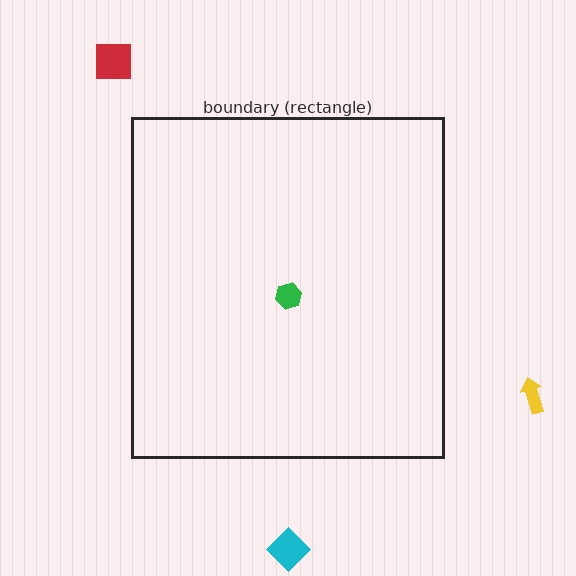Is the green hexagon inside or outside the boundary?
Inside.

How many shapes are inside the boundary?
1 inside, 3 outside.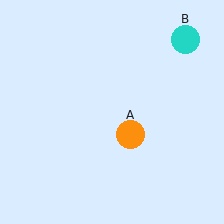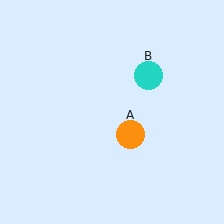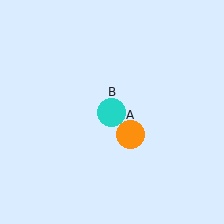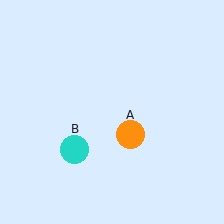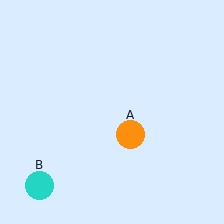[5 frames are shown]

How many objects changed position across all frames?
1 object changed position: cyan circle (object B).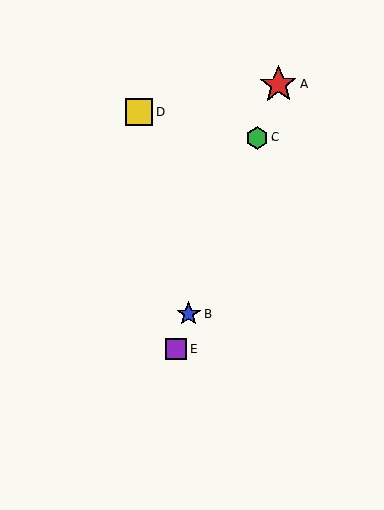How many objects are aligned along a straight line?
4 objects (A, B, C, E) are aligned along a straight line.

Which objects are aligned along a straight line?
Objects A, B, C, E are aligned along a straight line.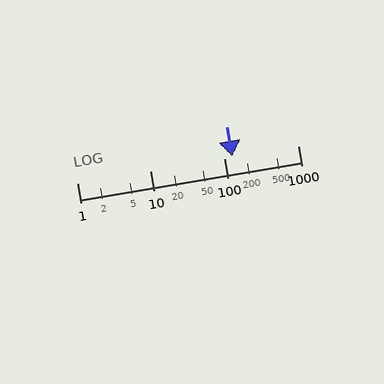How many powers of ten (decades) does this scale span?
The scale spans 3 decades, from 1 to 1000.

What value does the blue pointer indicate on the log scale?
The pointer indicates approximately 130.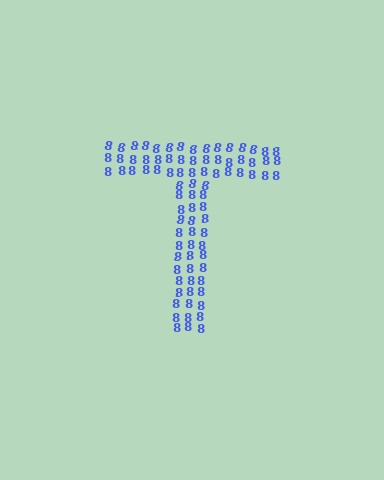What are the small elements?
The small elements are digit 8's.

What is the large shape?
The large shape is the letter T.